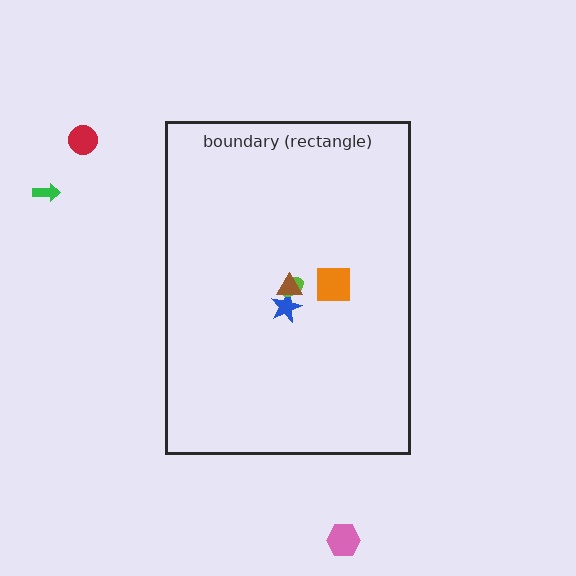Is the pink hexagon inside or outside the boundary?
Outside.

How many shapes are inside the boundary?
4 inside, 3 outside.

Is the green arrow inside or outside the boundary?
Outside.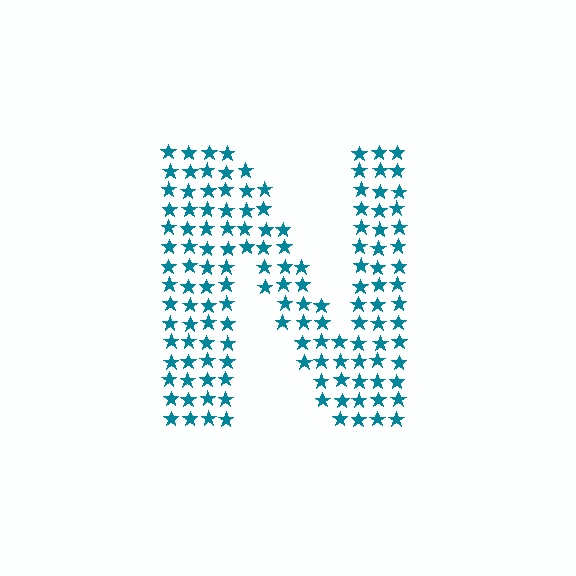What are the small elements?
The small elements are stars.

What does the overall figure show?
The overall figure shows the letter N.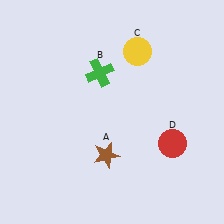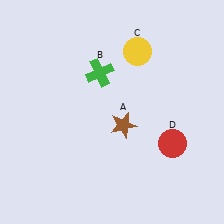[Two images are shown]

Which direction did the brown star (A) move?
The brown star (A) moved up.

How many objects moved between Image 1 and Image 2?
1 object moved between the two images.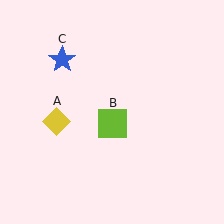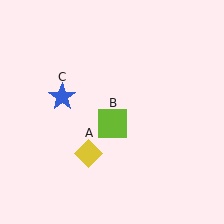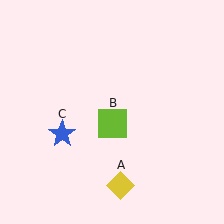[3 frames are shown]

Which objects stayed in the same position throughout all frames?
Lime square (object B) remained stationary.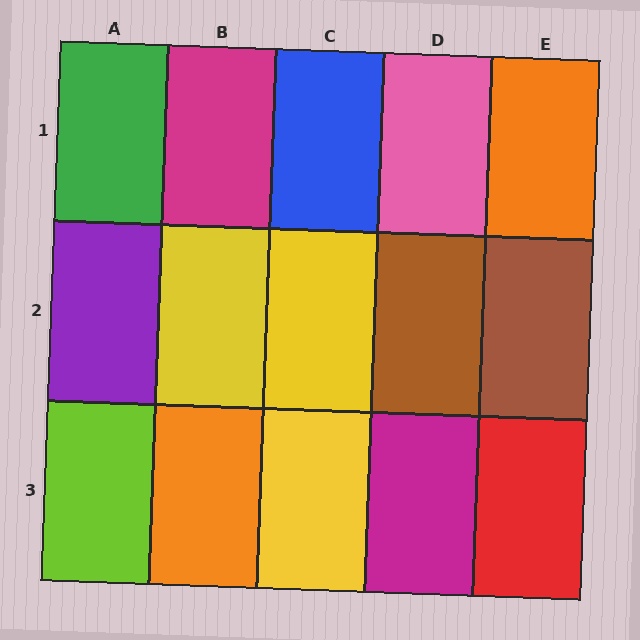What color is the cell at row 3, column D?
Magenta.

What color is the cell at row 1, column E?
Orange.